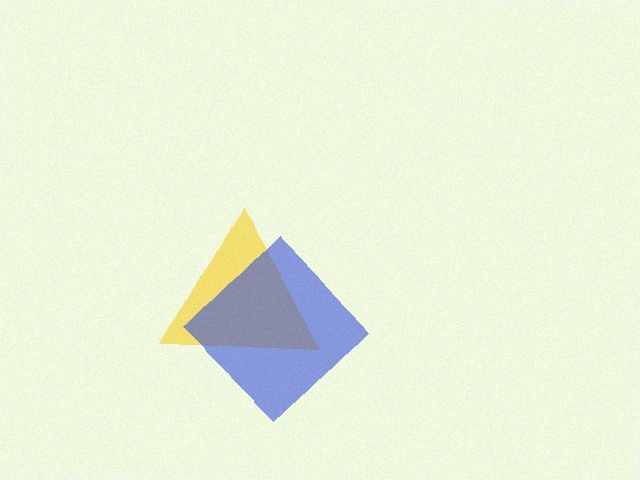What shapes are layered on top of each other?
The layered shapes are: a yellow triangle, a blue diamond.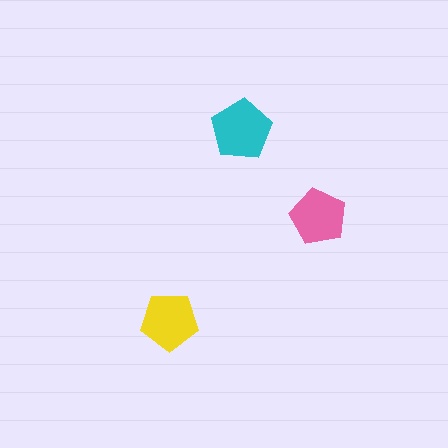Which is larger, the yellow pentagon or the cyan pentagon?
The cyan one.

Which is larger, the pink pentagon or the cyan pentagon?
The cyan one.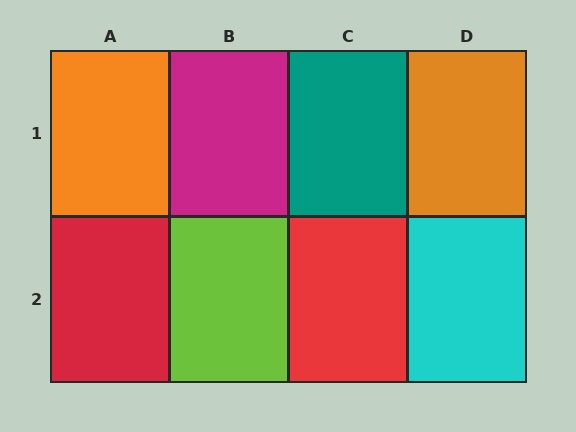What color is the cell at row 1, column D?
Orange.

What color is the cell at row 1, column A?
Orange.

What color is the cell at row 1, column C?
Teal.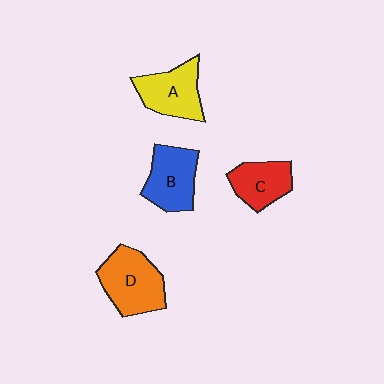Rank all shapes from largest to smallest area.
From largest to smallest: D (orange), A (yellow), B (blue), C (red).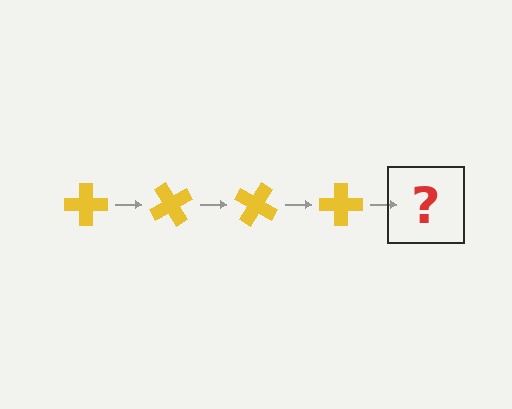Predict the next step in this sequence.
The next step is a yellow cross rotated 240 degrees.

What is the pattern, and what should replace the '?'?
The pattern is that the cross rotates 60 degrees each step. The '?' should be a yellow cross rotated 240 degrees.